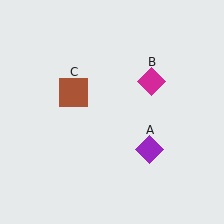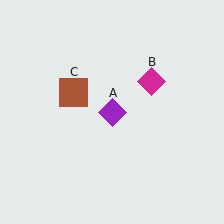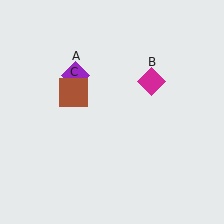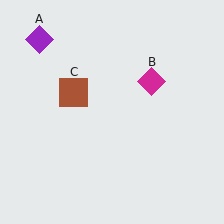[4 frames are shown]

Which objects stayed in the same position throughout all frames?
Magenta diamond (object B) and brown square (object C) remained stationary.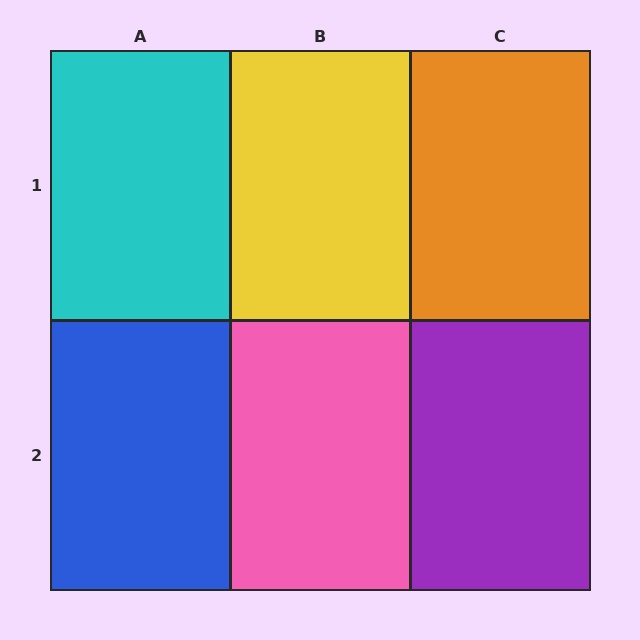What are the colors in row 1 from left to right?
Cyan, yellow, orange.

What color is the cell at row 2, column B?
Pink.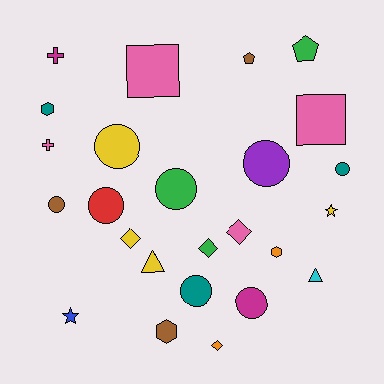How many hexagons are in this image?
There are 3 hexagons.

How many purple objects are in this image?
There is 1 purple object.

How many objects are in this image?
There are 25 objects.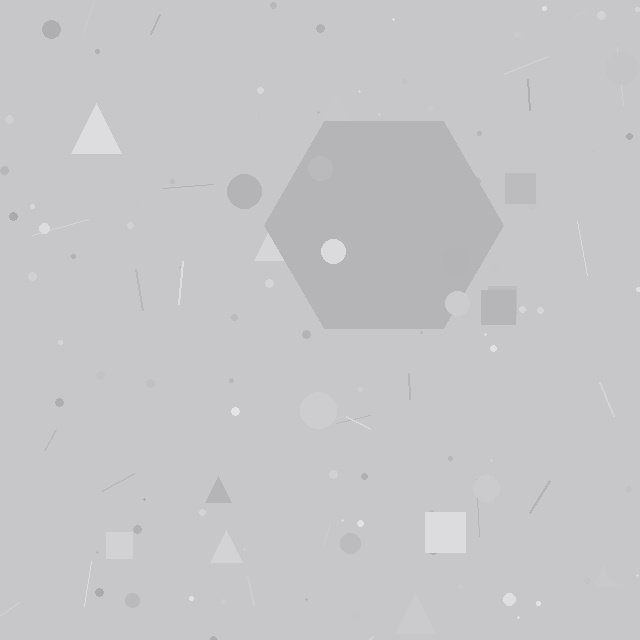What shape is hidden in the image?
A hexagon is hidden in the image.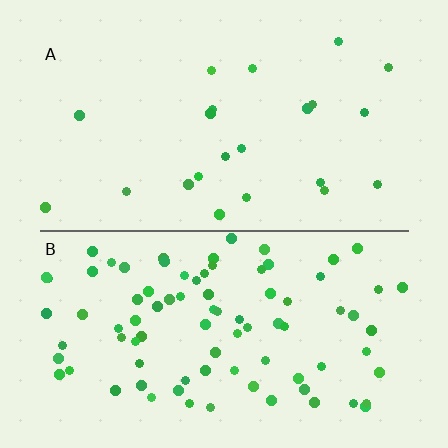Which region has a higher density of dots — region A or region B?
B (the bottom).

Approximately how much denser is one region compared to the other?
Approximately 3.8× — region B over region A.